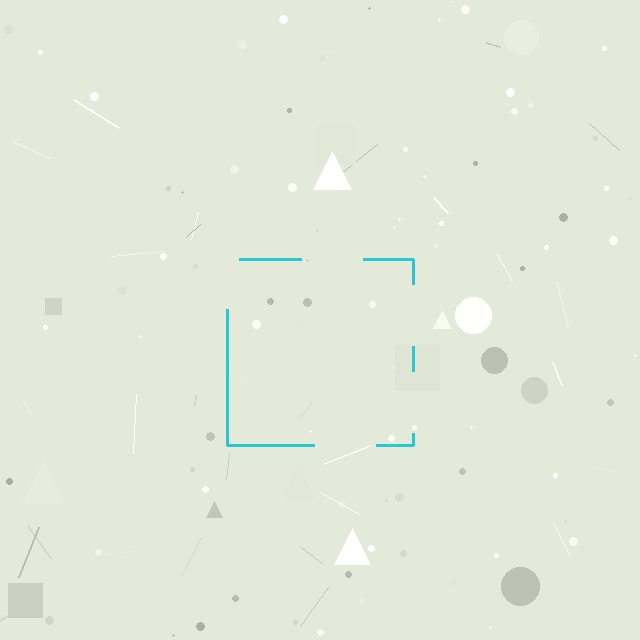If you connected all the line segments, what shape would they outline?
They would outline a square.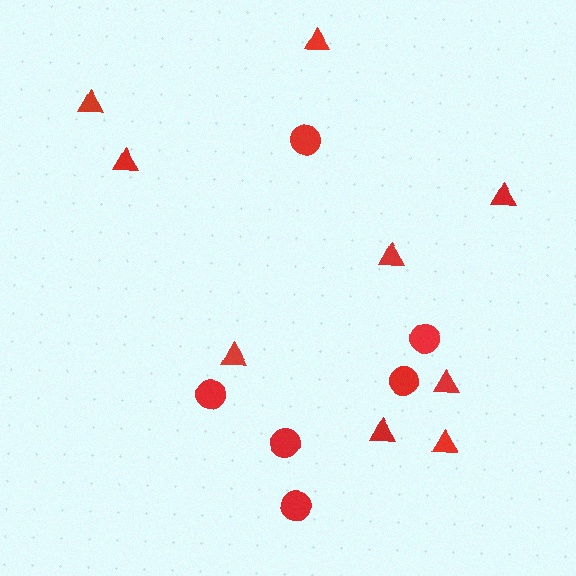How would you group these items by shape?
There are 2 groups: one group of circles (6) and one group of triangles (9).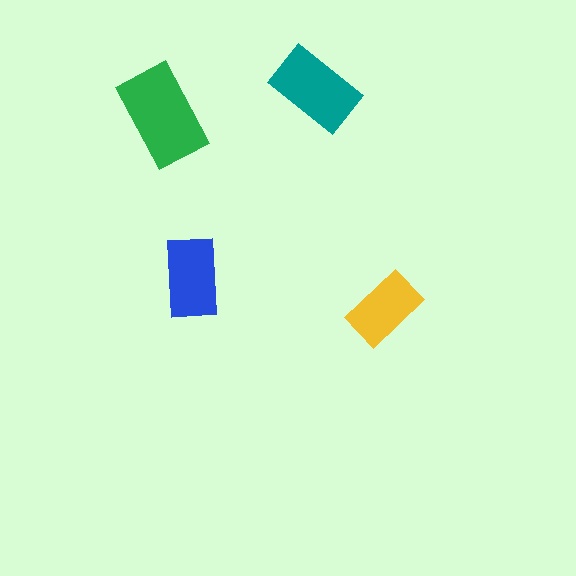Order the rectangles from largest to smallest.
the green one, the teal one, the blue one, the yellow one.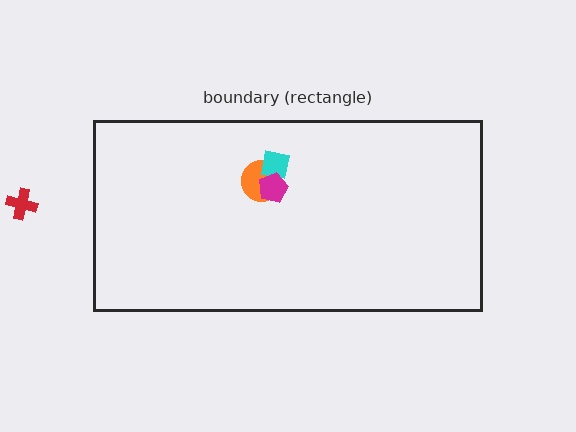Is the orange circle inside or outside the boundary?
Inside.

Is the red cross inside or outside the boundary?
Outside.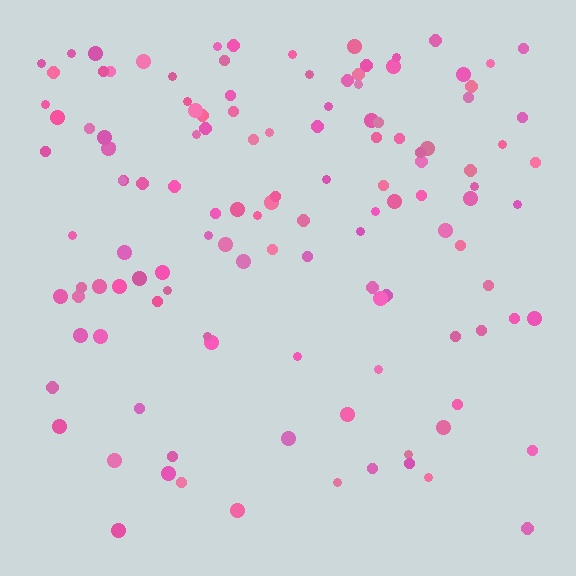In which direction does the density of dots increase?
From bottom to top, with the top side densest.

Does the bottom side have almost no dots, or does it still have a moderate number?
Still a moderate number, just noticeably fewer than the top.